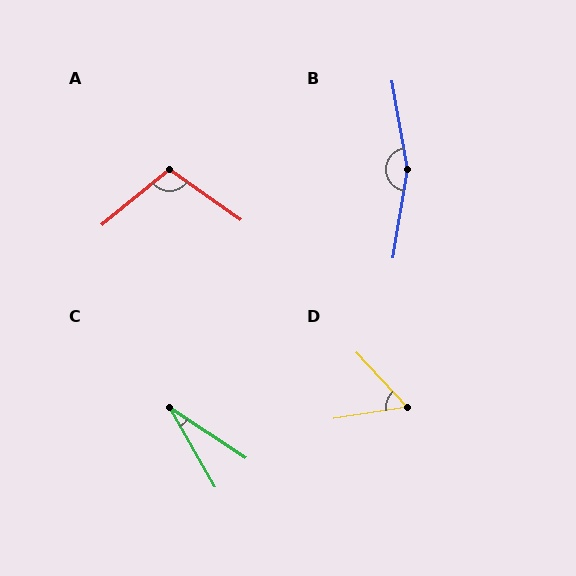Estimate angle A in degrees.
Approximately 105 degrees.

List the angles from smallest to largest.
C (26°), D (56°), A (105°), B (161°).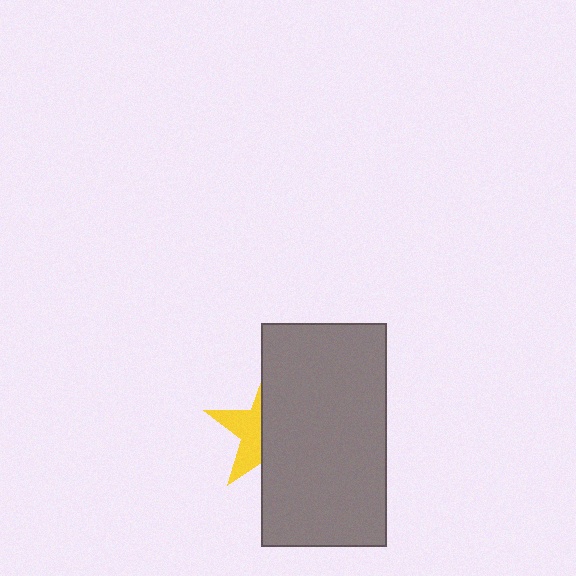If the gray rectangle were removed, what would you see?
You would see the complete yellow star.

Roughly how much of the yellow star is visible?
A small part of it is visible (roughly 41%).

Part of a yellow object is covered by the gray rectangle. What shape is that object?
It is a star.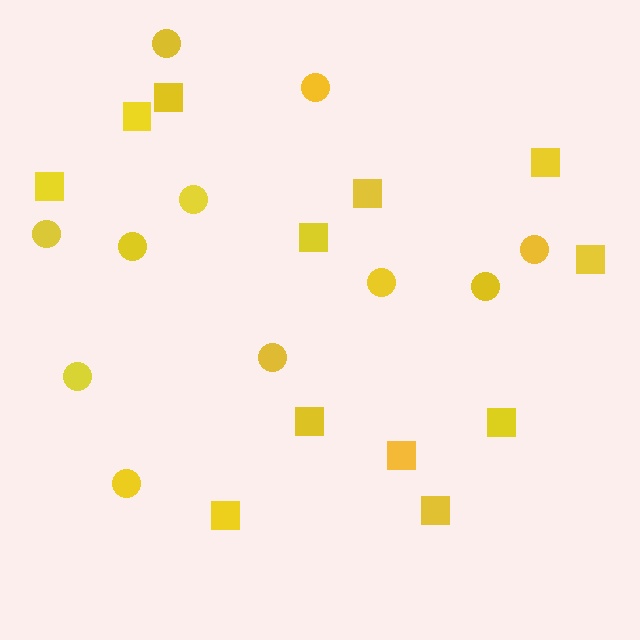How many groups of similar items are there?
There are 2 groups: one group of circles (11) and one group of squares (12).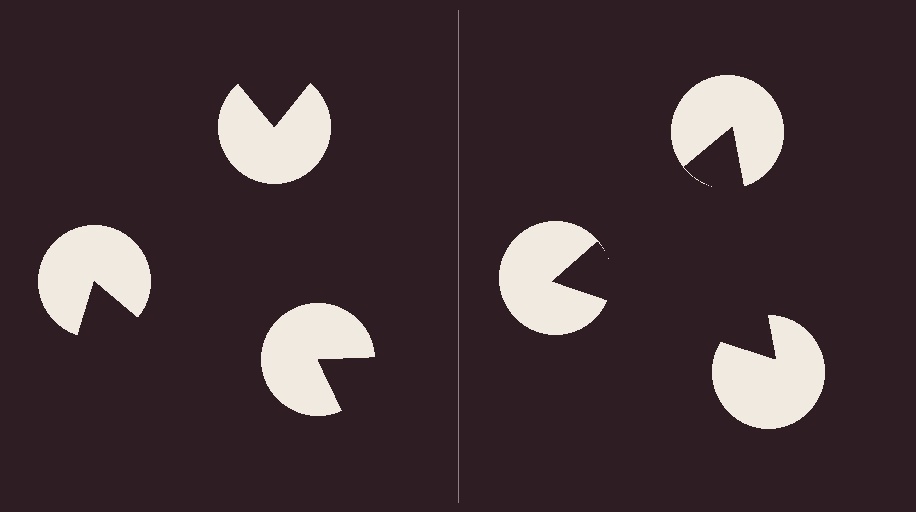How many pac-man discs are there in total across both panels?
6 — 3 on each side.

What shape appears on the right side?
An illusory triangle.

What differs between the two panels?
The pac-man discs are positioned identically on both sides; only the wedge orientations differ. On the right they align to a triangle; on the left they are misaligned.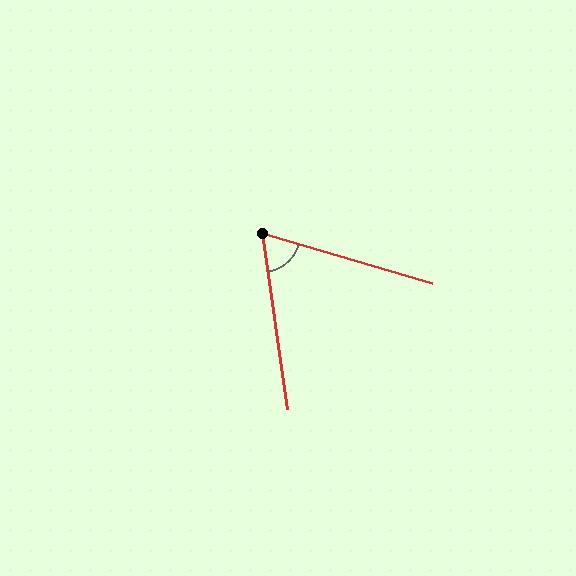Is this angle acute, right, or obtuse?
It is acute.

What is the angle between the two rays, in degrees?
Approximately 66 degrees.